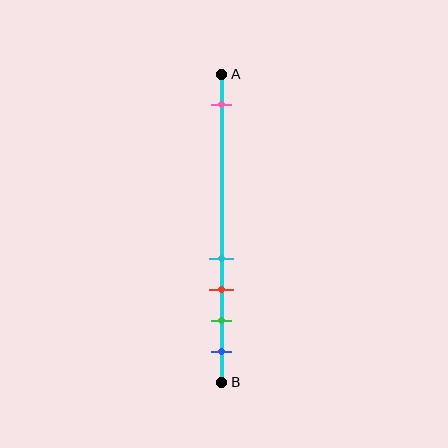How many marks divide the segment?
There are 5 marks dividing the segment.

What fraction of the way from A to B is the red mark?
The red mark is approximately 70% (0.7) of the way from A to B.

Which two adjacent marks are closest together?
The cyan and red marks are the closest adjacent pair.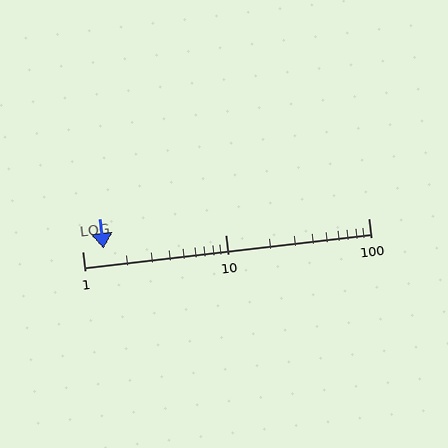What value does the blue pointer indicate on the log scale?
The pointer indicates approximately 1.4.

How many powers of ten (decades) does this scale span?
The scale spans 2 decades, from 1 to 100.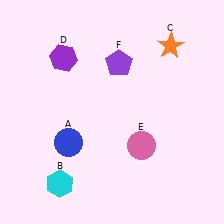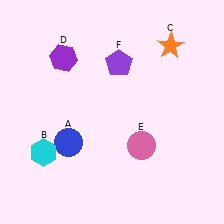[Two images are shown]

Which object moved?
The cyan hexagon (B) moved up.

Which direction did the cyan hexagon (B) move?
The cyan hexagon (B) moved up.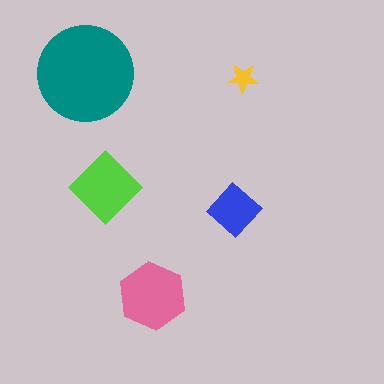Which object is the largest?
The teal circle.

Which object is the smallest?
The yellow star.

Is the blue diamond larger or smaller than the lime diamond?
Smaller.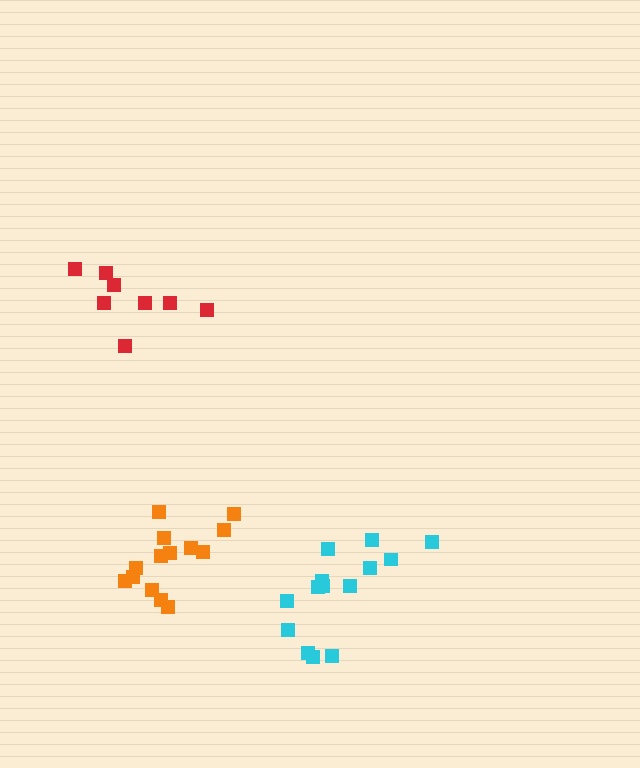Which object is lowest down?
The cyan cluster is bottommost.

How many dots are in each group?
Group 1: 14 dots, Group 2: 8 dots, Group 3: 14 dots (36 total).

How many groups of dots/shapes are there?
There are 3 groups.